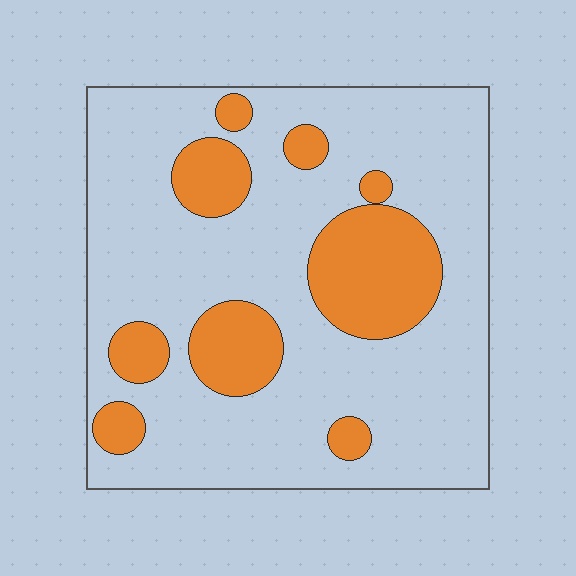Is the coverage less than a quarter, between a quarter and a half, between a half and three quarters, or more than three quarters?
Less than a quarter.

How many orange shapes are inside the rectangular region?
9.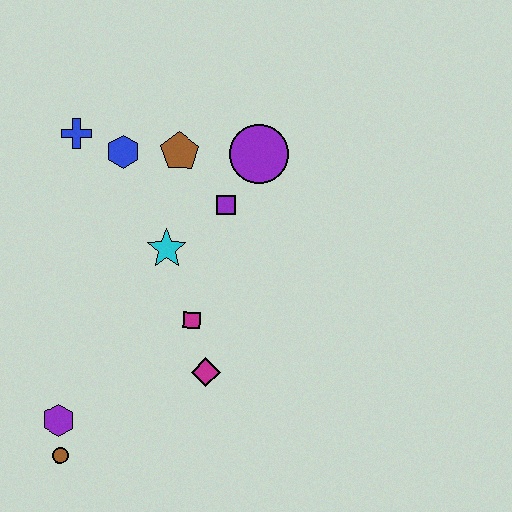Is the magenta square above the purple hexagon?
Yes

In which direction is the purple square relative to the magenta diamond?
The purple square is above the magenta diamond.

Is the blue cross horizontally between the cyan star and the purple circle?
No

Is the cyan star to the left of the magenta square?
Yes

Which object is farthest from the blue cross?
The brown circle is farthest from the blue cross.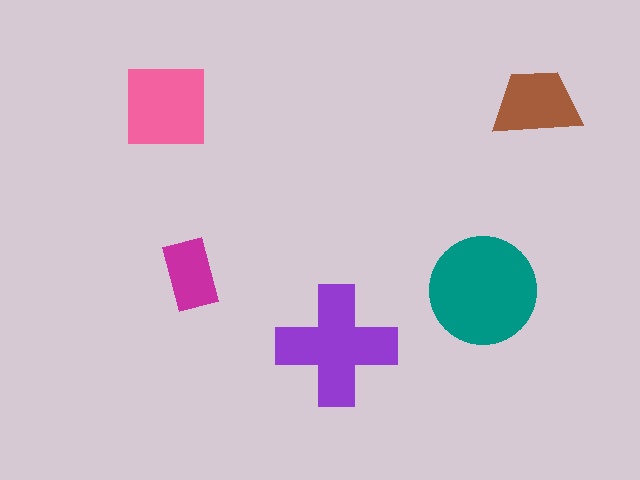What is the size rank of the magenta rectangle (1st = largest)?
5th.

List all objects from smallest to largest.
The magenta rectangle, the brown trapezoid, the pink square, the purple cross, the teal circle.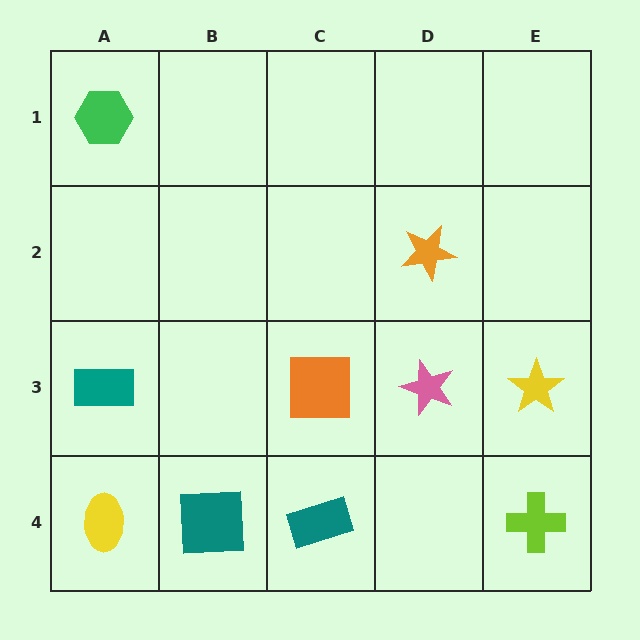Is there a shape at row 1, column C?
No, that cell is empty.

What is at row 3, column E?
A yellow star.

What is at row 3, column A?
A teal rectangle.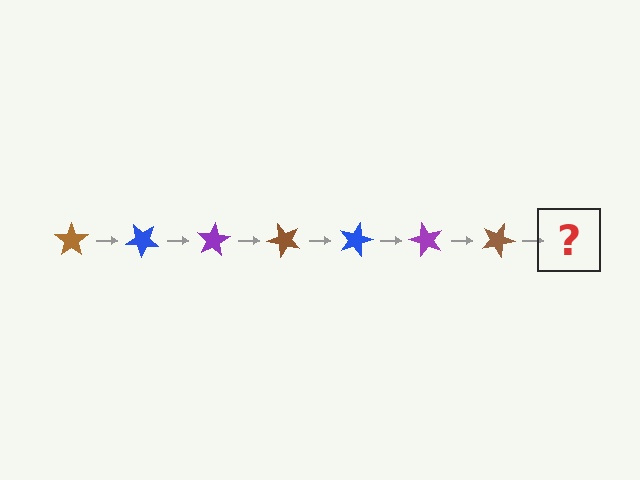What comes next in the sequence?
The next element should be a blue star, rotated 280 degrees from the start.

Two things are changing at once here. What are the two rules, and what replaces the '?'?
The two rules are that it rotates 40 degrees each step and the color cycles through brown, blue, and purple. The '?' should be a blue star, rotated 280 degrees from the start.